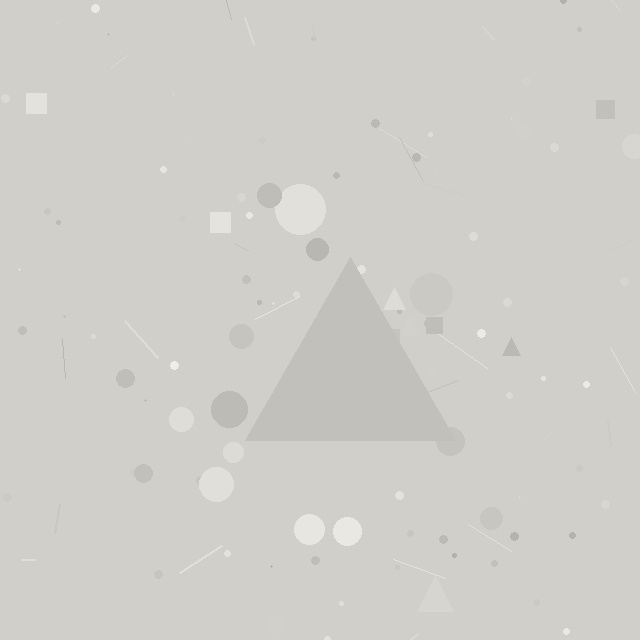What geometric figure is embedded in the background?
A triangle is embedded in the background.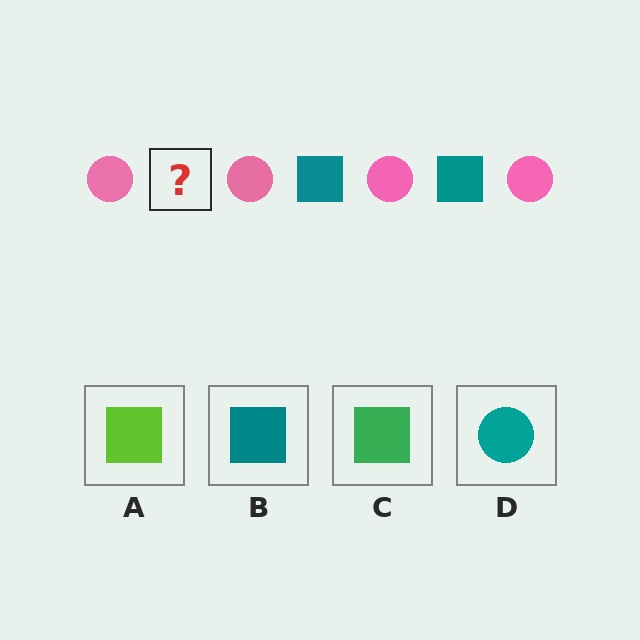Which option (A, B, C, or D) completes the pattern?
B.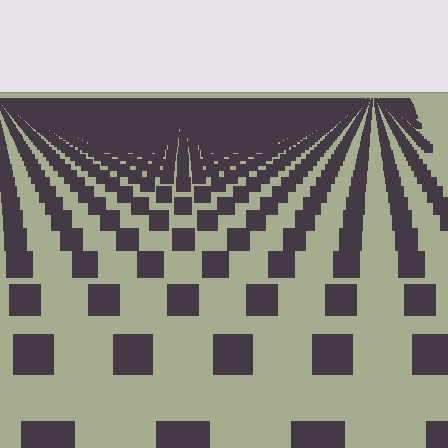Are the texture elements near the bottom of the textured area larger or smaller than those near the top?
Larger. Near the bottom, elements are closer to the viewer and appear at a bigger on-screen size.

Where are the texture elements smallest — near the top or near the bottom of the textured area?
Near the top.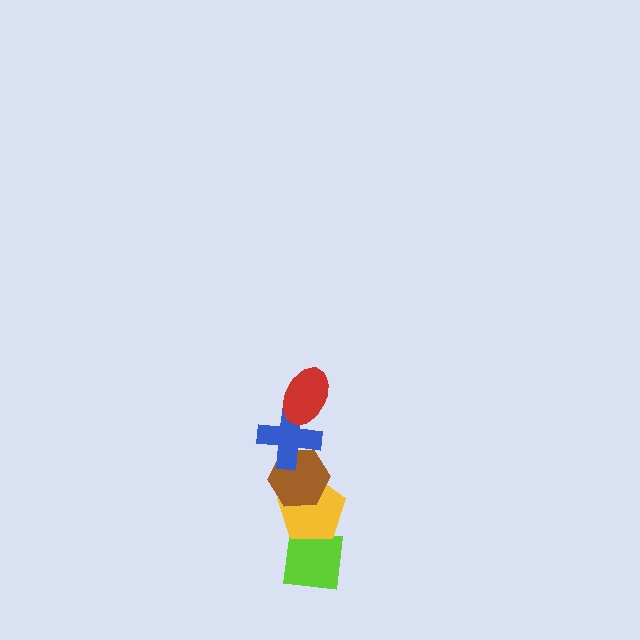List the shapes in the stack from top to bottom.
From top to bottom: the red ellipse, the blue cross, the brown hexagon, the yellow pentagon, the lime square.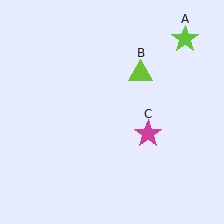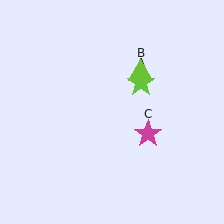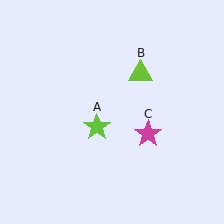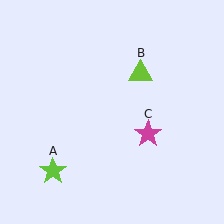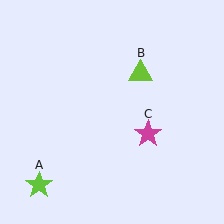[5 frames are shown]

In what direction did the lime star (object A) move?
The lime star (object A) moved down and to the left.